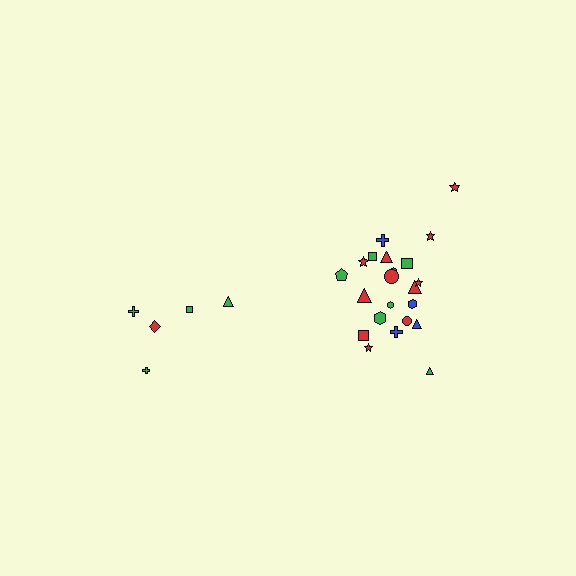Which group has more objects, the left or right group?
The right group.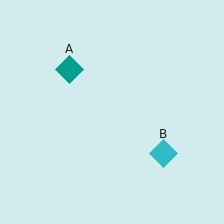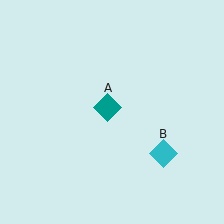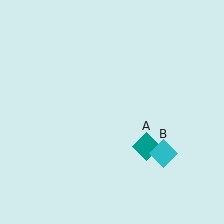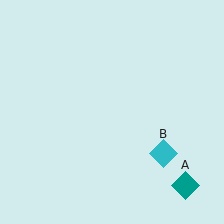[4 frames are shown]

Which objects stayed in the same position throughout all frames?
Cyan diamond (object B) remained stationary.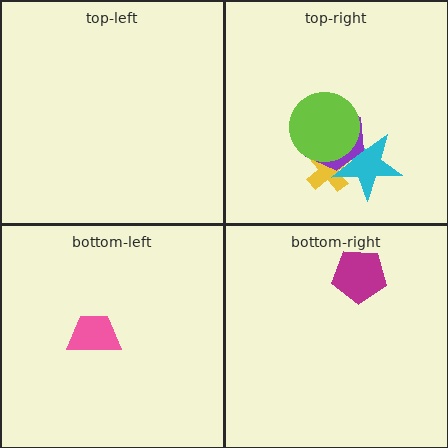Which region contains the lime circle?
The top-right region.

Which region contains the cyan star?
The top-right region.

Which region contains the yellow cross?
The top-right region.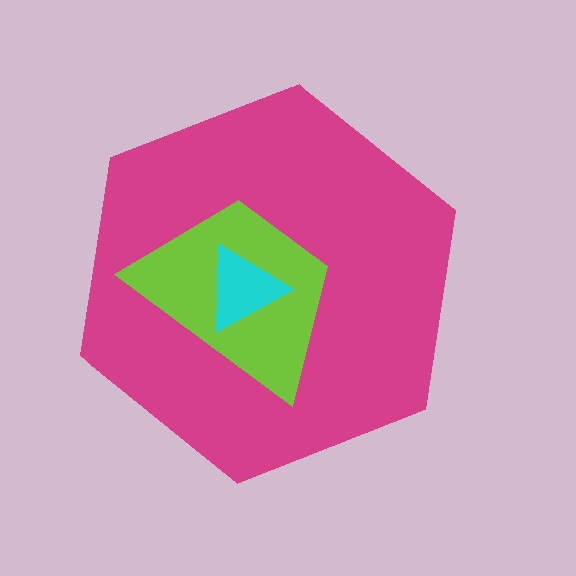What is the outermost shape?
The magenta hexagon.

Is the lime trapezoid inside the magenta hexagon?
Yes.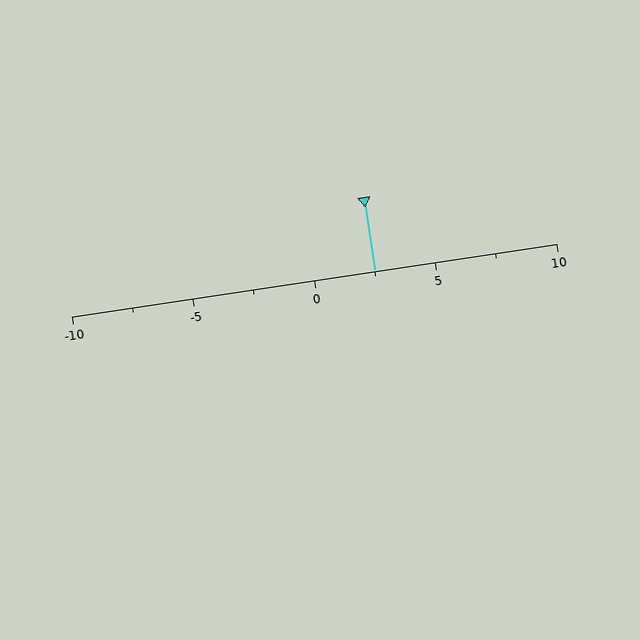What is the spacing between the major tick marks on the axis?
The major ticks are spaced 5 apart.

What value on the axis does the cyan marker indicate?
The marker indicates approximately 2.5.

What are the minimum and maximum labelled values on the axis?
The axis runs from -10 to 10.